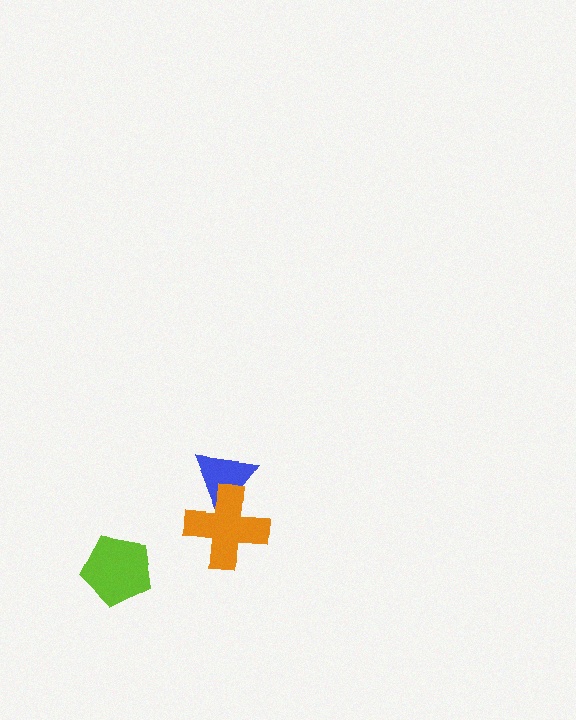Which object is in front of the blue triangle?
The orange cross is in front of the blue triangle.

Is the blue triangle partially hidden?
Yes, it is partially covered by another shape.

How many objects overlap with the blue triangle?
1 object overlaps with the blue triangle.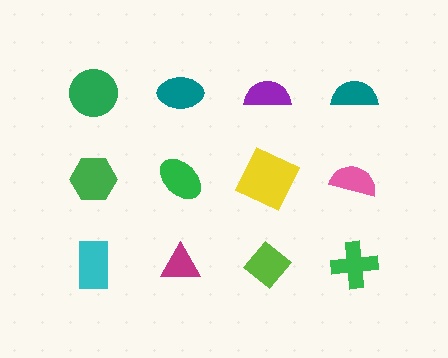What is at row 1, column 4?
A teal semicircle.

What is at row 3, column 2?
A magenta triangle.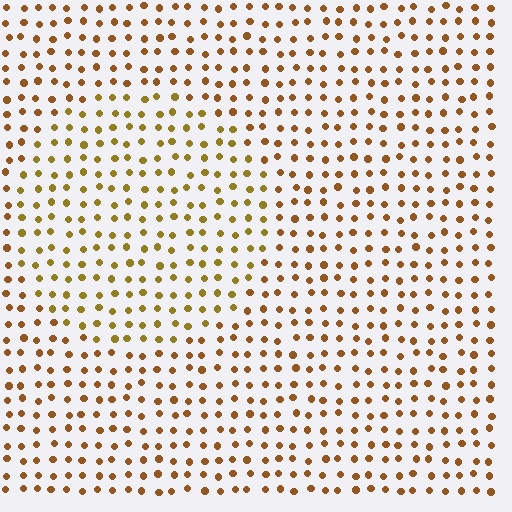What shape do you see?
I see a circle.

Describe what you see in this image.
The image is filled with small brown elements in a uniform arrangement. A circle-shaped region is visible where the elements are tinted to a slightly different hue, forming a subtle color boundary.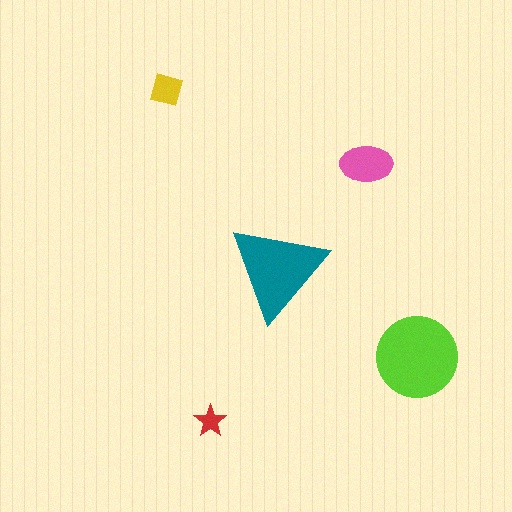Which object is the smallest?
The red star.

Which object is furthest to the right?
The lime circle is rightmost.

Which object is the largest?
The lime circle.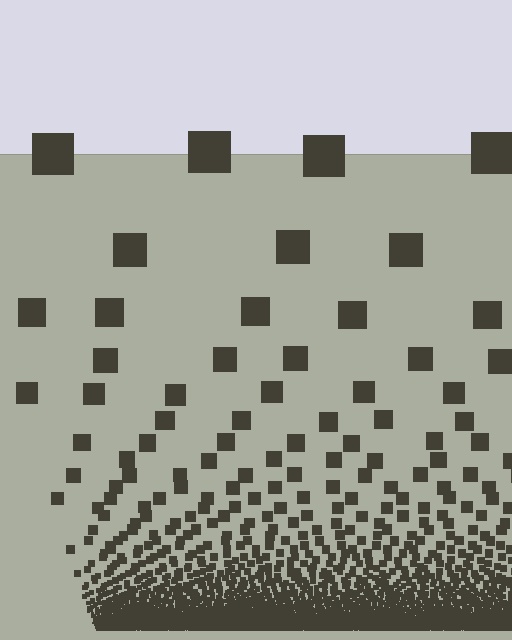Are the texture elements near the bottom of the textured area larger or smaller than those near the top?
Smaller. The gradient is inverted — elements near the bottom are smaller and denser.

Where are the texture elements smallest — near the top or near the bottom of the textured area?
Near the bottom.